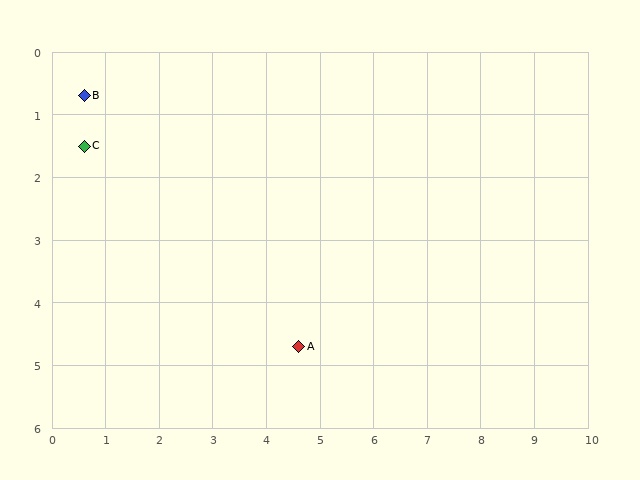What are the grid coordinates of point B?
Point B is at approximately (0.6, 0.7).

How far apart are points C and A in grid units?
Points C and A are about 5.1 grid units apart.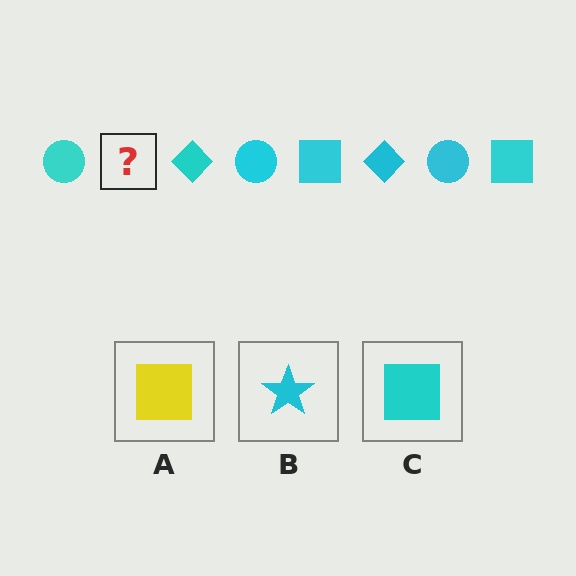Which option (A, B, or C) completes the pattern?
C.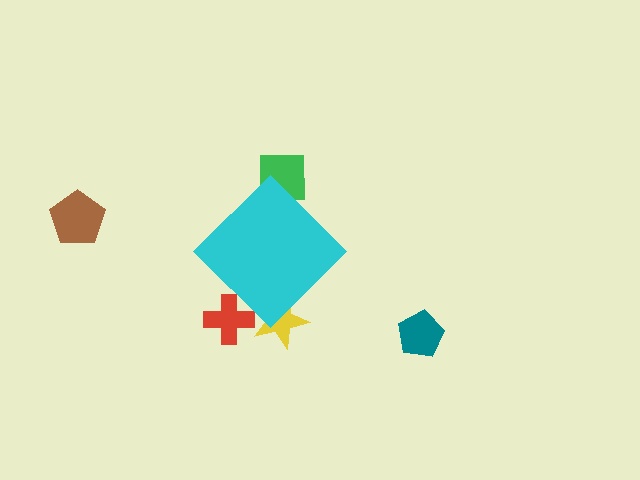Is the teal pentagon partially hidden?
No, the teal pentagon is fully visible.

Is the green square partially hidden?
Yes, the green square is partially hidden behind the cyan diamond.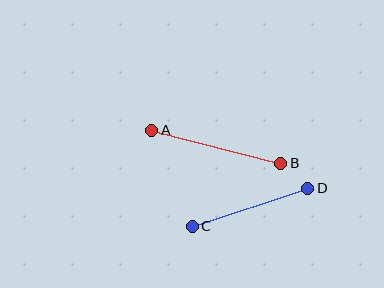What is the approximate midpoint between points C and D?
The midpoint is at approximately (250, 207) pixels.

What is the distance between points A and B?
The distance is approximately 133 pixels.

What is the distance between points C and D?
The distance is approximately 122 pixels.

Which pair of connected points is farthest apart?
Points A and B are farthest apart.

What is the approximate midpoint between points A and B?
The midpoint is at approximately (216, 147) pixels.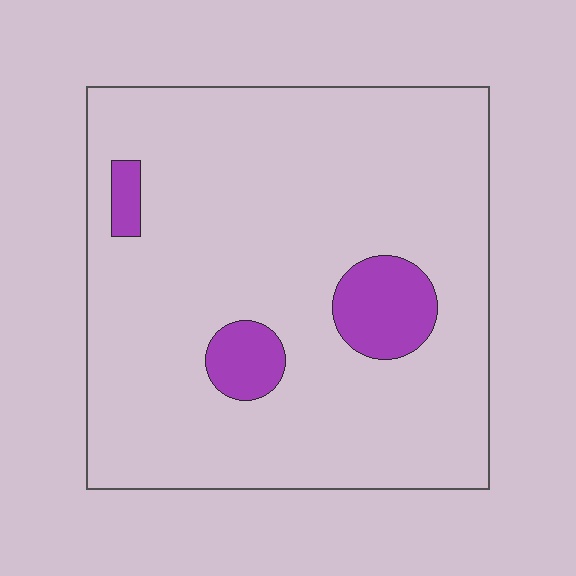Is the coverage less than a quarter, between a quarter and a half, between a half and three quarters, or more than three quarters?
Less than a quarter.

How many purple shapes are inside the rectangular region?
3.